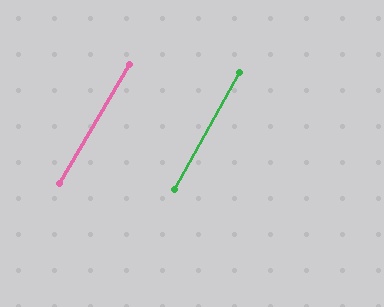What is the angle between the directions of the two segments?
Approximately 1 degree.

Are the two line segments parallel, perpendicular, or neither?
Parallel — their directions differ by only 1.2°.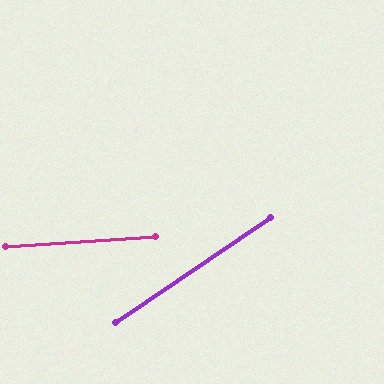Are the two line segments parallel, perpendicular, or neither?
Neither parallel nor perpendicular — they differ by about 30°.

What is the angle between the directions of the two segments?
Approximately 30 degrees.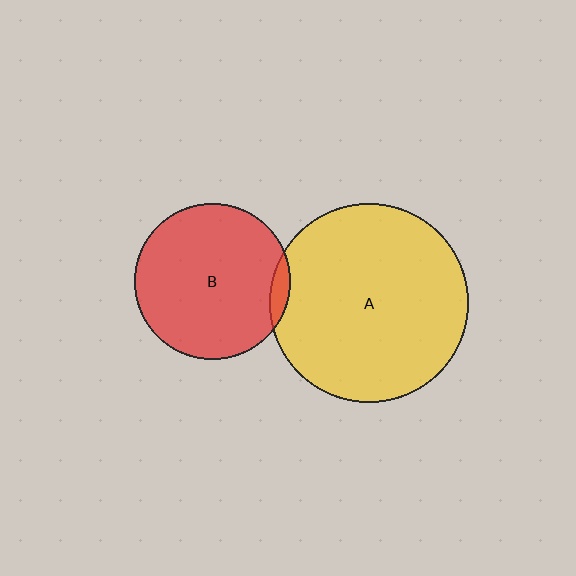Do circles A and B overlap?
Yes.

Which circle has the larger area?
Circle A (yellow).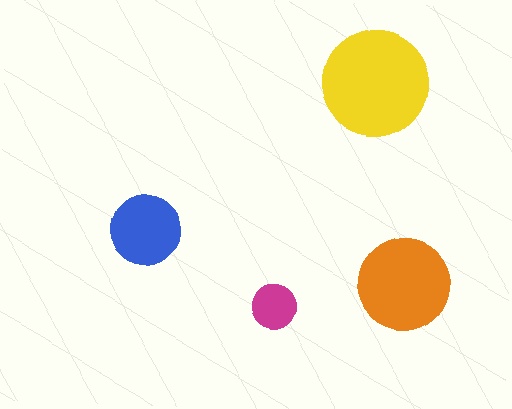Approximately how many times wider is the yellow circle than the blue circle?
About 1.5 times wider.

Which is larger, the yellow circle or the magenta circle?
The yellow one.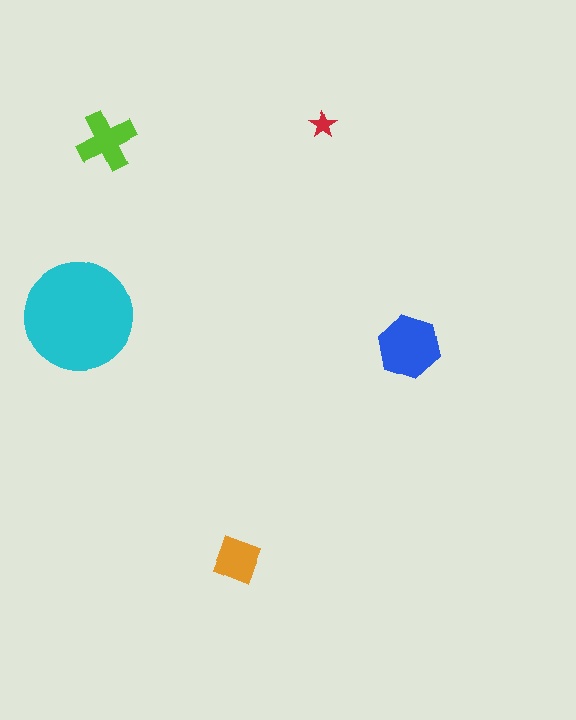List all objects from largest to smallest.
The cyan circle, the blue hexagon, the lime cross, the orange diamond, the red star.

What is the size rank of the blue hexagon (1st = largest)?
2nd.